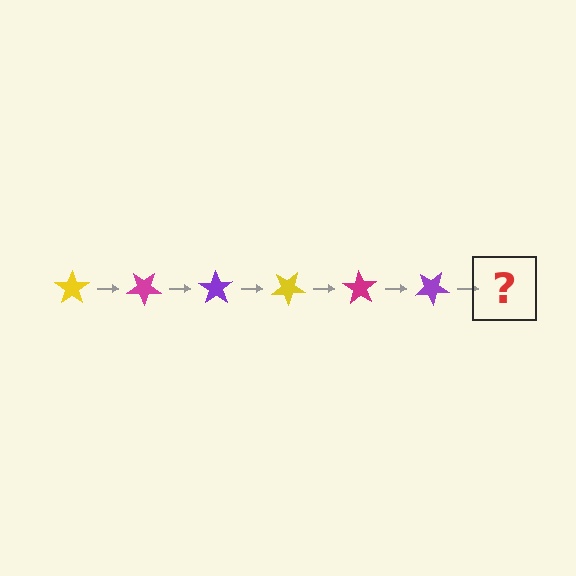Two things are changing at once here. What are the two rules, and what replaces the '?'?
The two rules are that it rotates 35 degrees each step and the color cycles through yellow, magenta, and purple. The '?' should be a yellow star, rotated 210 degrees from the start.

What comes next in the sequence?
The next element should be a yellow star, rotated 210 degrees from the start.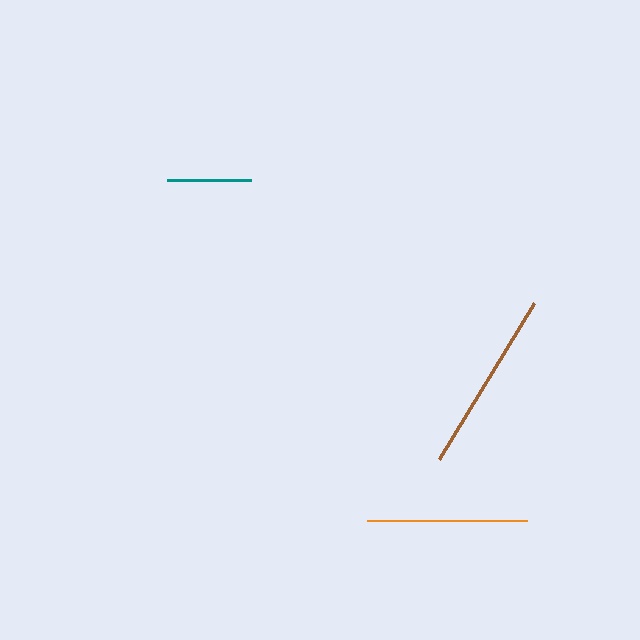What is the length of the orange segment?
The orange segment is approximately 160 pixels long.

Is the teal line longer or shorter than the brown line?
The brown line is longer than the teal line.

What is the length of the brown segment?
The brown segment is approximately 183 pixels long.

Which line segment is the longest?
The brown line is the longest at approximately 183 pixels.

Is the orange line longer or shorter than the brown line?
The brown line is longer than the orange line.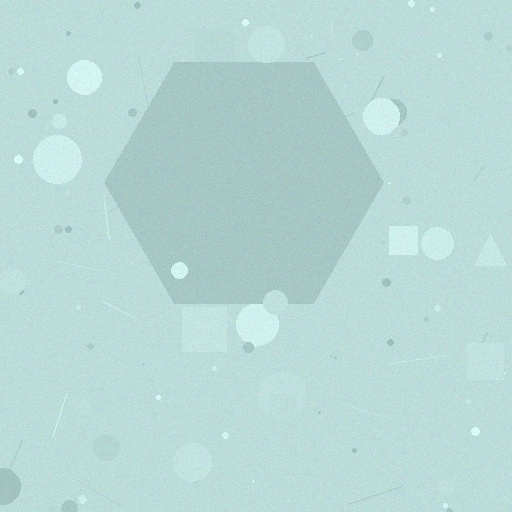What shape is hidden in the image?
A hexagon is hidden in the image.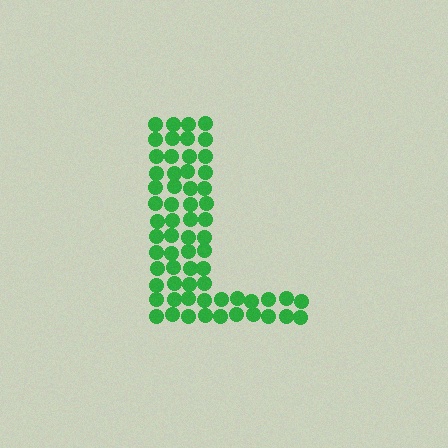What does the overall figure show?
The overall figure shows the letter L.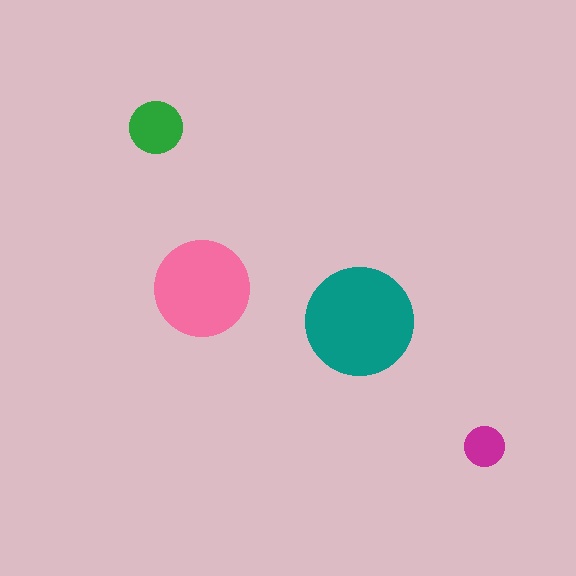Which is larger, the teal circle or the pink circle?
The teal one.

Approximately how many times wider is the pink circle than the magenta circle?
About 2.5 times wider.